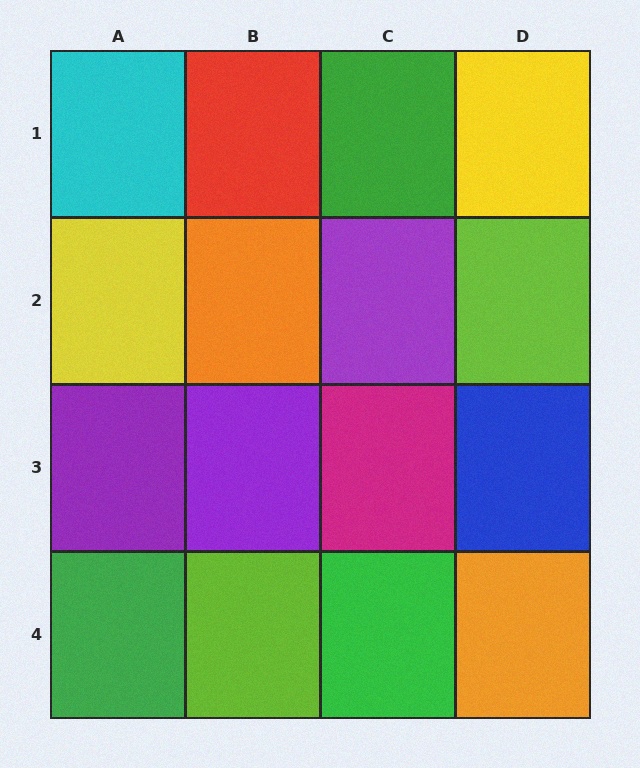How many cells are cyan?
1 cell is cyan.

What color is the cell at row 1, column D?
Yellow.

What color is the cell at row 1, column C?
Green.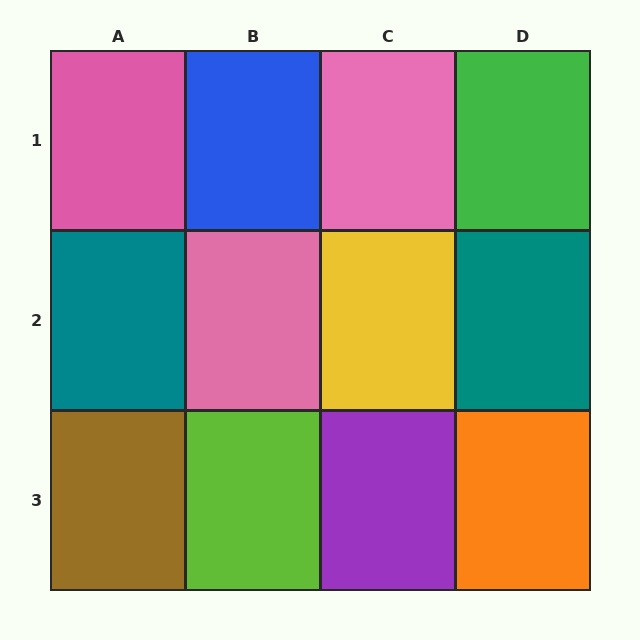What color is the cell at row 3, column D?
Orange.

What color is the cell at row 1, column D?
Green.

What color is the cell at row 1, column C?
Pink.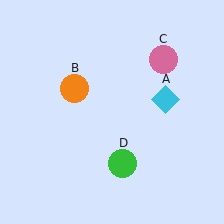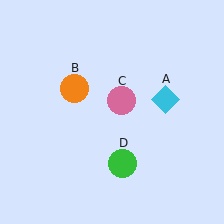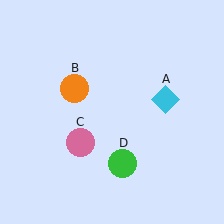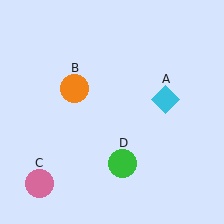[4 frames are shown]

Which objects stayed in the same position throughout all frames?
Cyan diamond (object A) and orange circle (object B) and green circle (object D) remained stationary.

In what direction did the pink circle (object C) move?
The pink circle (object C) moved down and to the left.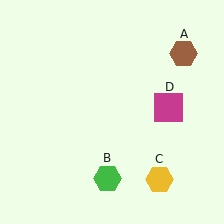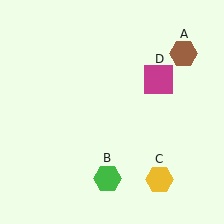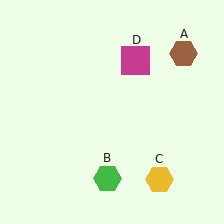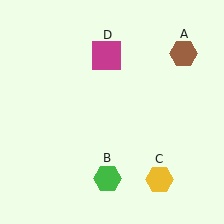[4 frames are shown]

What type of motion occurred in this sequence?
The magenta square (object D) rotated counterclockwise around the center of the scene.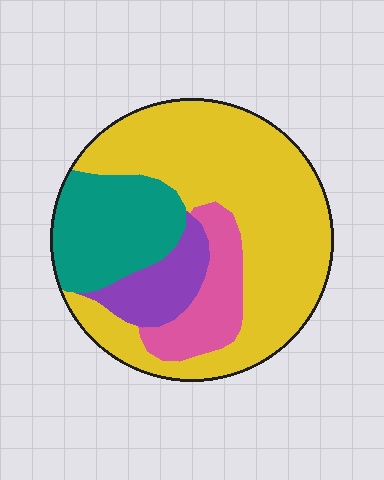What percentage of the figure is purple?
Purple takes up less than a sixth of the figure.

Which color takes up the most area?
Yellow, at roughly 55%.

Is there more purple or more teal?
Teal.